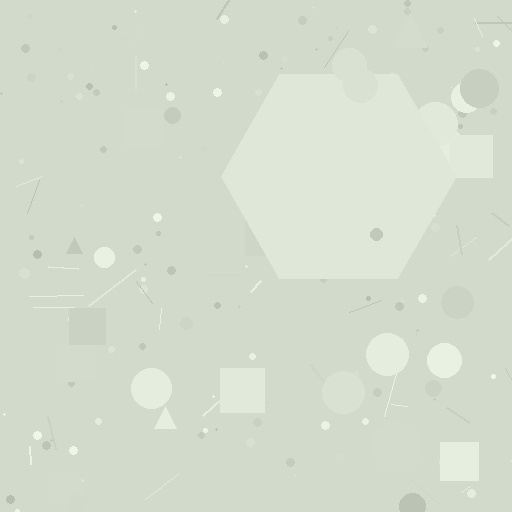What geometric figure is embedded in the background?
A hexagon is embedded in the background.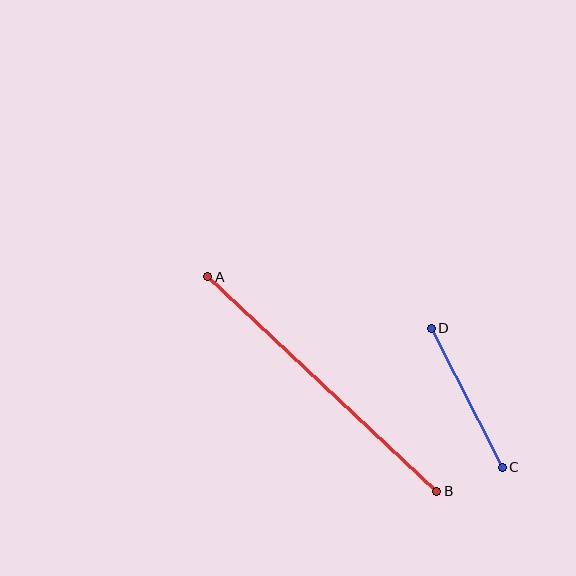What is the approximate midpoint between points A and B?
The midpoint is at approximately (322, 384) pixels.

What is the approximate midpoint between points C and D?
The midpoint is at approximately (467, 398) pixels.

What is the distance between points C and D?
The distance is approximately 156 pixels.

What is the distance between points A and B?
The distance is approximately 314 pixels.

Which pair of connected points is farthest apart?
Points A and B are farthest apart.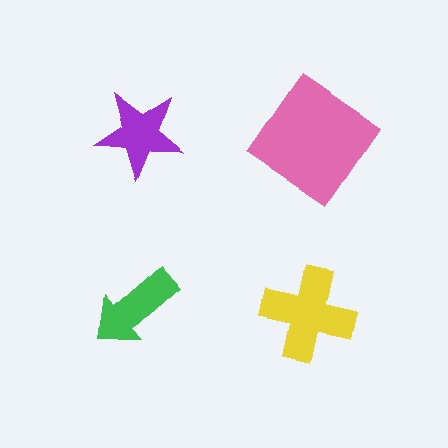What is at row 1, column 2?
A pink diamond.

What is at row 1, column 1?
A purple star.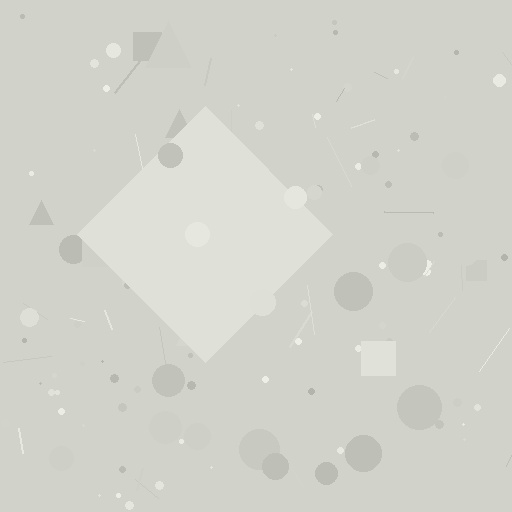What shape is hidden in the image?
A diamond is hidden in the image.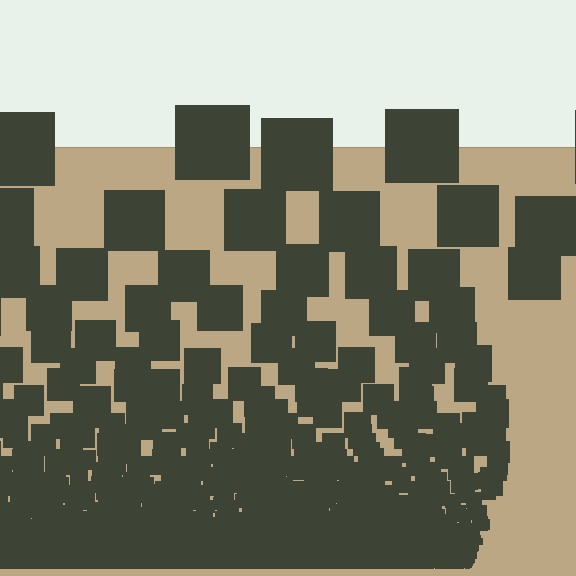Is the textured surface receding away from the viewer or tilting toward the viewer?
The surface appears to tilt toward the viewer. Texture elements get larger and sparser toward the top.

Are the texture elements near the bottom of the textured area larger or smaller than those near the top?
Smaller. The gradient is inverted — elements near the bottom are smaller and denser.